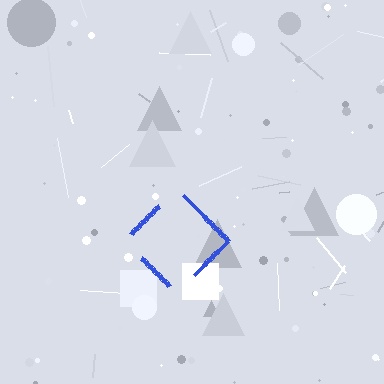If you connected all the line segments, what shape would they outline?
They would outline a diamond.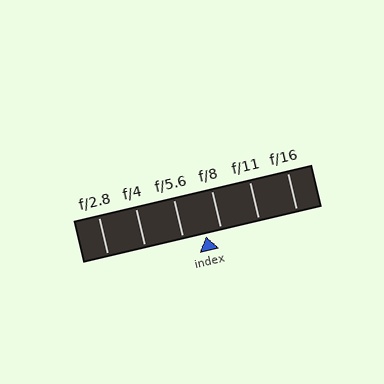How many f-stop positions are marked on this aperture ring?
There are 6 f-stop positions marked.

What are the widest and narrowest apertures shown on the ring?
The widest aperture shown is f/2.8 and the narrowest is f/16.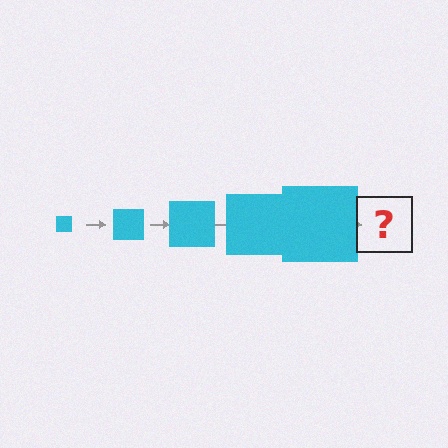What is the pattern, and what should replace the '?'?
The pattern is that the square gets progressively larger each step. The '?' should be a cyan square, larger than the previous one.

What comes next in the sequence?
The next element should be a cyan square, larger than the previous one.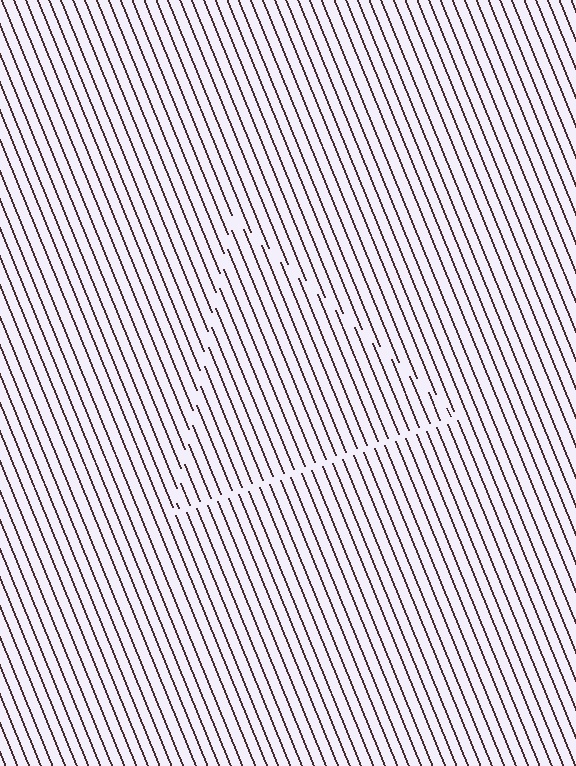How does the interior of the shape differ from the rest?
The interior of the shape contains the same grating, shifted by half a period — the contour is defined by the phase discontinuity where line-ends from the inner and outer gratings abut.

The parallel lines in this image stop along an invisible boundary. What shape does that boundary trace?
An illusory triangle. The interior of the shape contains the same grating, shifted by half a period — the contour is defined by the phase discontinuity where line-ends from the inner and outer gratings abut.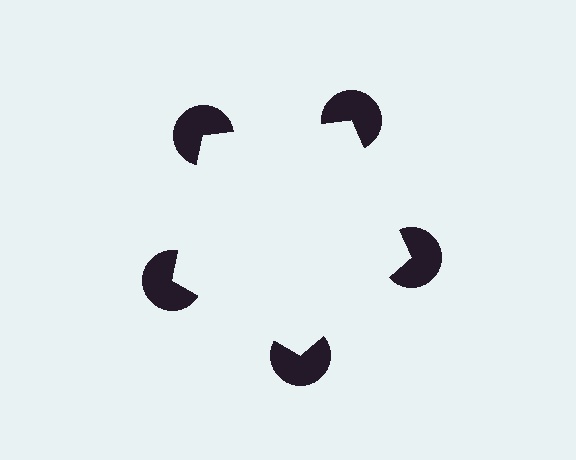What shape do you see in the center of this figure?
An illusory pentagon — its edges are inferred from the aligned wedge cuts in the pac-man discs, not physically drawn.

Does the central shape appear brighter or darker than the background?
It typically appears slightly brighter than the background, even though no actual brightness change is drawn.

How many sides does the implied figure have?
5 sides.